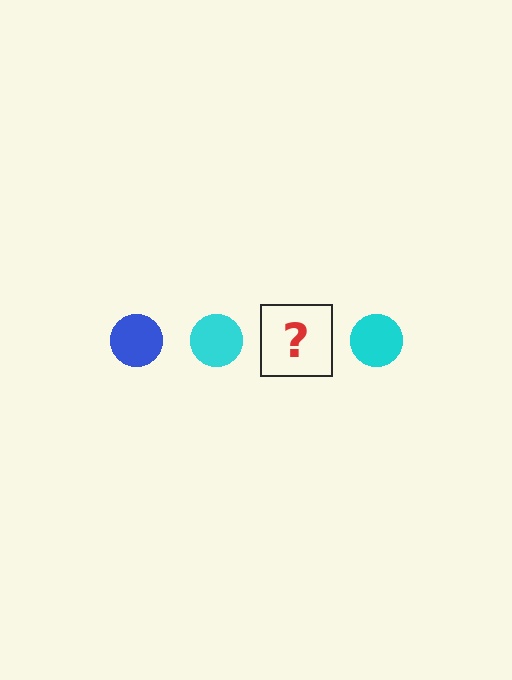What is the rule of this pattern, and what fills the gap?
The rule is that the pattern cycles through blue, cyan circles. The gap should be filled with a blue circle.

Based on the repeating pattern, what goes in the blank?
The blank should be a blue circle.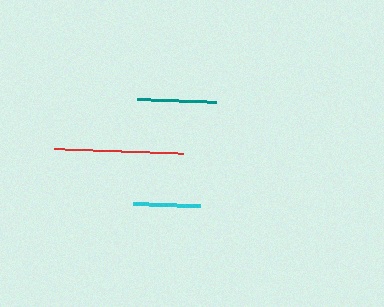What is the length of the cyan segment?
The cyan segment is approximately 67 pixels long.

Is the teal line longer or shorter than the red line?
The red line is longer than the teal line.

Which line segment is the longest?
The red line is the longest at approximately 130 pixels.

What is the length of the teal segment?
The teal segment is approximately 80 pixels long.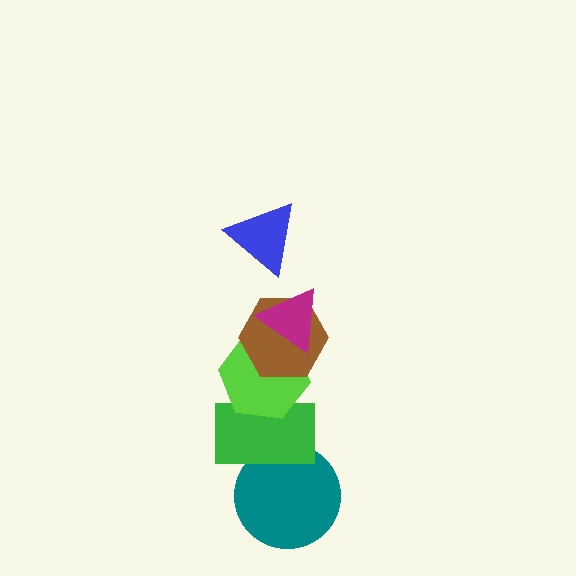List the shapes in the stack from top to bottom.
From top to bottom: the blue triangle, the magenta triangle, the brown hexagon, the lime hexagon, the green rectangle, the teal circle.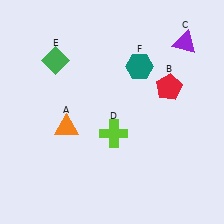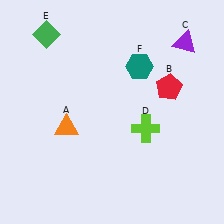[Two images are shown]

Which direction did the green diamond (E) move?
The green diamond (E) moved up.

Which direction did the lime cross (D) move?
The lime cross (D) moved right.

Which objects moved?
The objects that moved are: the lime cross (D), the green diamond (E).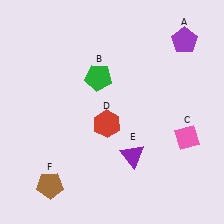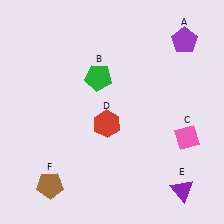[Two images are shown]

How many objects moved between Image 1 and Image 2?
1 object moved between the two images.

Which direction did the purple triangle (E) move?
The purple triangle (E) moved right.